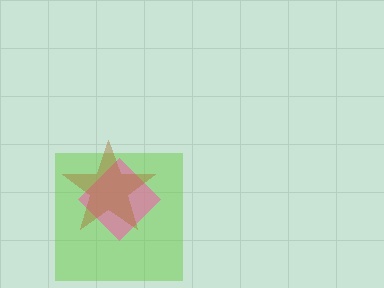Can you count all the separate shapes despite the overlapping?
Yes, there are 3 separate shapes.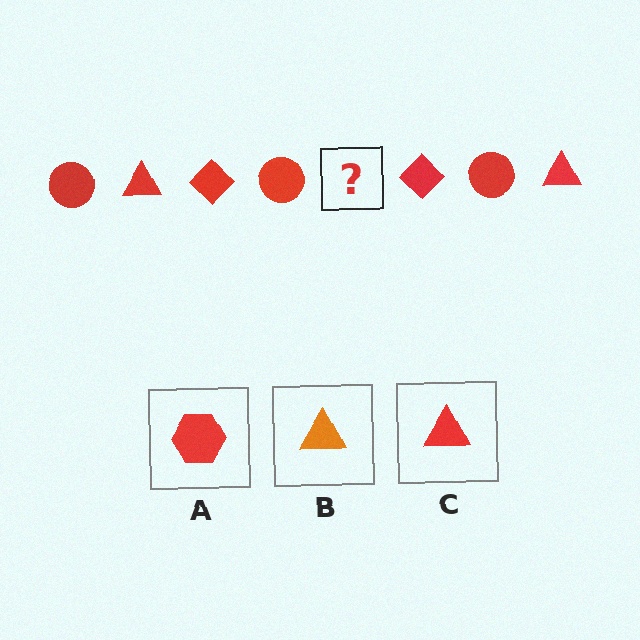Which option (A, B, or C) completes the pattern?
C.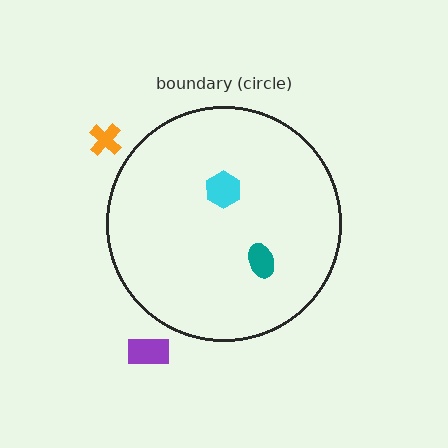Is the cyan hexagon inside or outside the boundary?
Inside.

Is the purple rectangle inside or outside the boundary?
Outside.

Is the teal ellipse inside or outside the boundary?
Inside.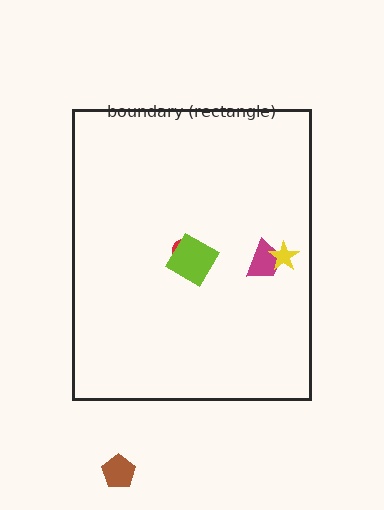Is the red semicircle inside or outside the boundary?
Inside.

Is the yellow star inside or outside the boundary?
Inside.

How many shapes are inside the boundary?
4 inside, 1 outside.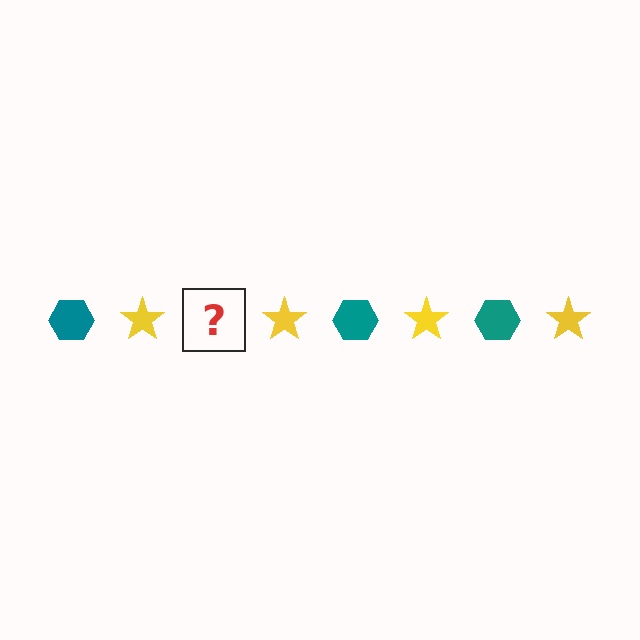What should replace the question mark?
The question mark should be replaced with a teal hexagon.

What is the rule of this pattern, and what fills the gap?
The rule is that the pattern alternates between teal hexagon and yellow star. The gap should be filled with a teal hexagon.